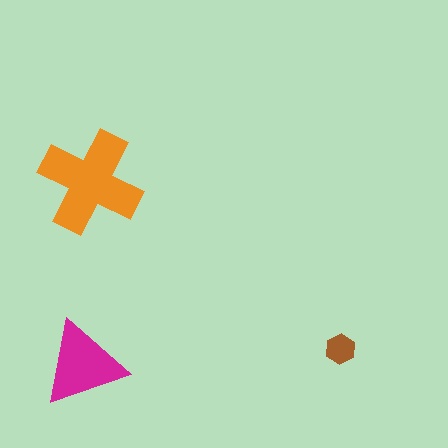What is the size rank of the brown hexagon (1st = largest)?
3rd.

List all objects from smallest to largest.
The brown hexagon, the magenta triangle, the orange cross.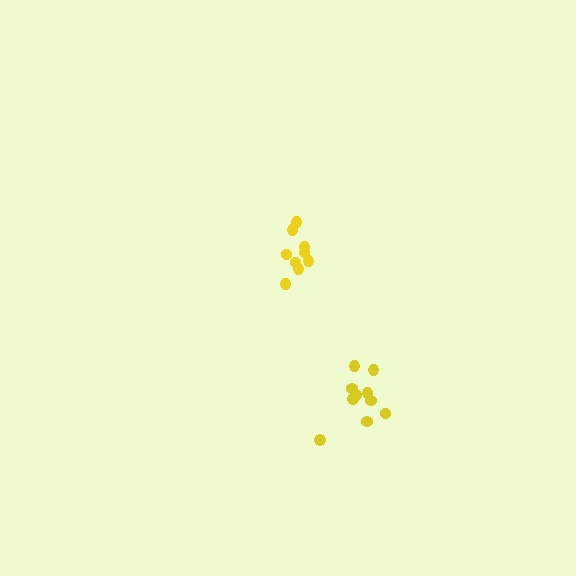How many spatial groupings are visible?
There are 2 spatial groupings.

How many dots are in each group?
Group 1: 9 dots, Group 2: 10 dots (19 total).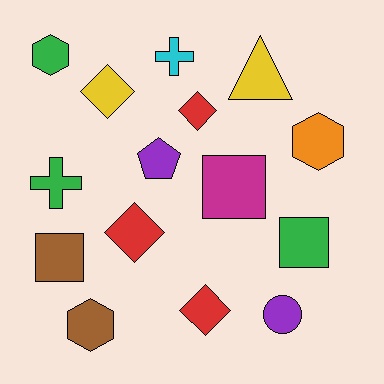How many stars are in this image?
There are no stars.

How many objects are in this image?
There are 15 objects.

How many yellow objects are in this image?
There are 2 yellow objects.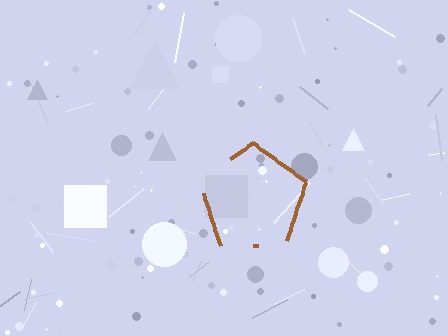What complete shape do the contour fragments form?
The contour fragments form a pentagon.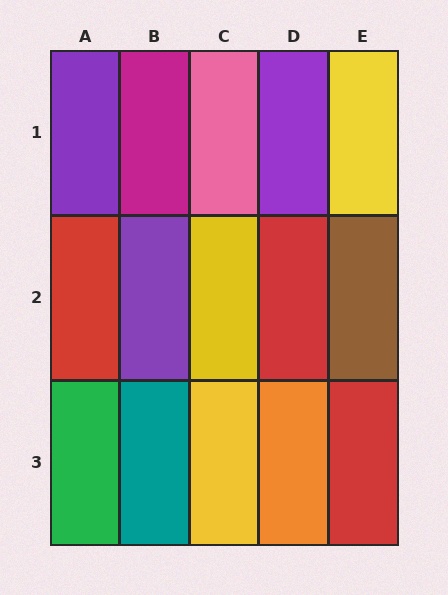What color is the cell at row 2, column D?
Red.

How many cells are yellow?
3 cells are yellow.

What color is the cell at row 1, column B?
Magenta.